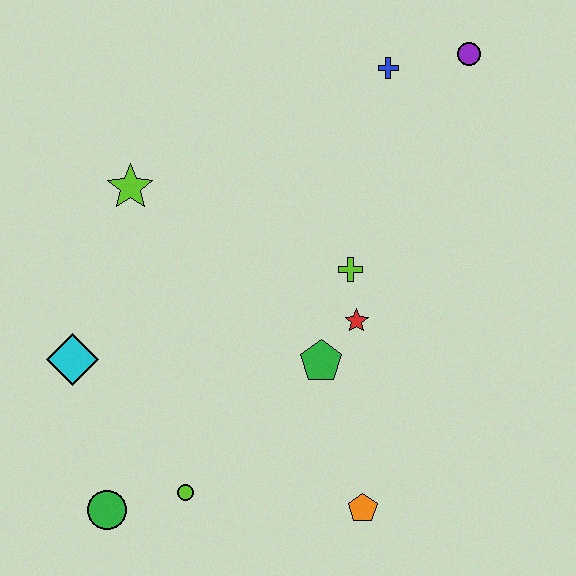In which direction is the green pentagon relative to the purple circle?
The green pentagon is below the purple circle.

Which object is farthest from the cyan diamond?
The purple circle is farthest from the cyan diamond.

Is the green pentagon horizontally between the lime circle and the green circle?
No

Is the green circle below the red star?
Yes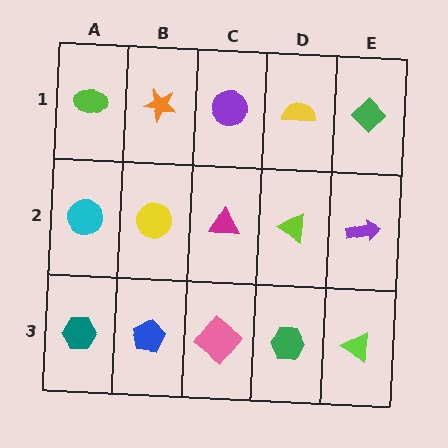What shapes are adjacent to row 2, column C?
A purple circle (row 1, column C), a pink diamond (row 3, column C), a yellow circle (row 2, column B), a lime triangle (row 2, column D).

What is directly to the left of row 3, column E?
A green hexagon.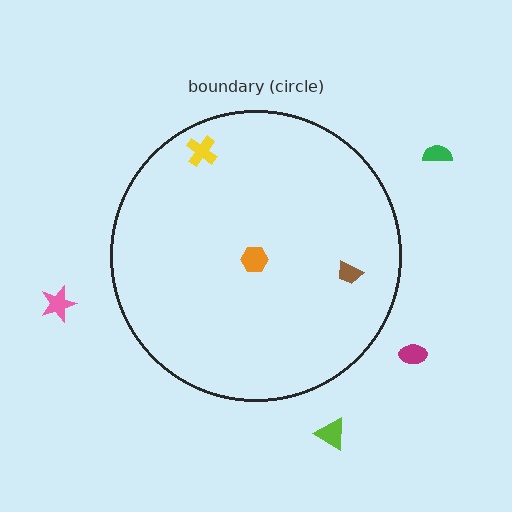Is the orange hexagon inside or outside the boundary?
Inside.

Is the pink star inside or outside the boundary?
Outside.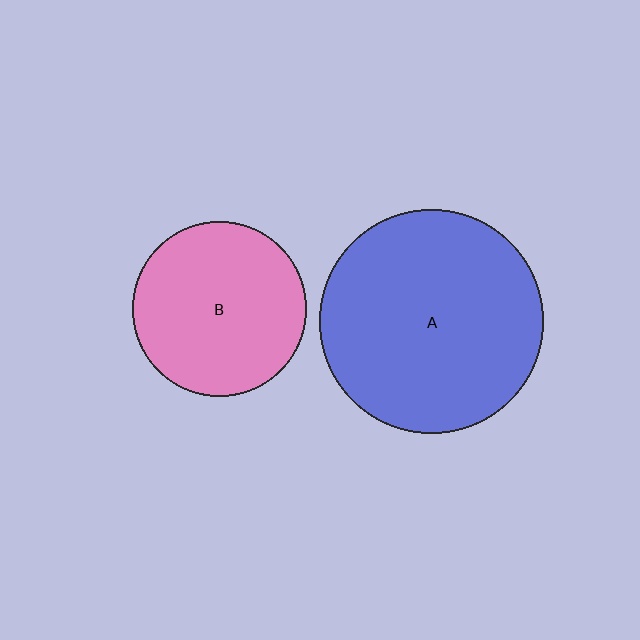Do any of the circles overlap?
No, none of the circles overlap.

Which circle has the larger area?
Circle A (blue).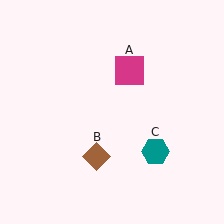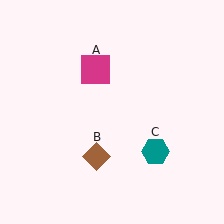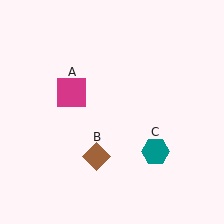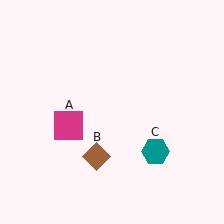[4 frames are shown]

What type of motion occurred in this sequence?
The magenta square (object A) rotated counterclockwise around the center of the scene.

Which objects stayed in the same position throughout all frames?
Brown diamond (object B) and teal hexagon (object C) remained stationary.